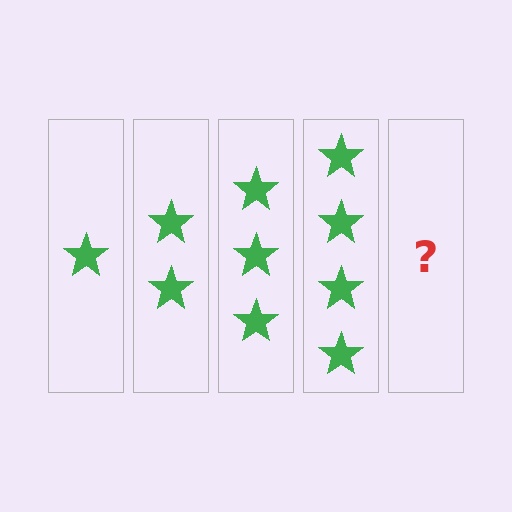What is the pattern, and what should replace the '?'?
The pattern is that each step adds one more star. The '?' should be 5 stars.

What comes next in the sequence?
The next element should be 5 stars.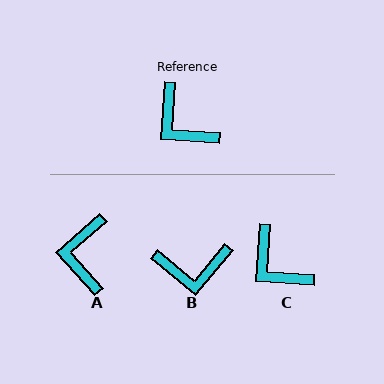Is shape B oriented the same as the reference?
No, it is off by about 54 degrees.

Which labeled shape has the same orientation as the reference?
C.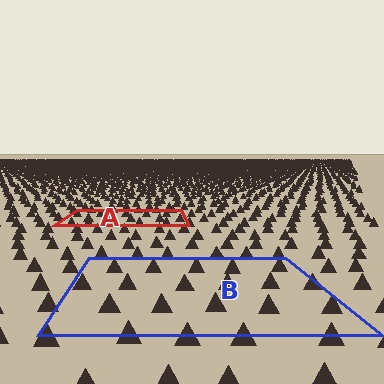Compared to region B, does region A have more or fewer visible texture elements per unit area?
Region A has more texture elements per unit area — they are packed more densely because it is farther away.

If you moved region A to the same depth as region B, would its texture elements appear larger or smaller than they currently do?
They would appear larger. At a closer depth, the same texture elements are projected at a bigger on-screen size.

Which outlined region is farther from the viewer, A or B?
Region A is farther from the viewer — the texture elements inside it appear smaller and more densely packed.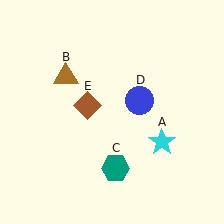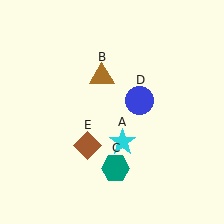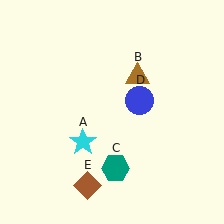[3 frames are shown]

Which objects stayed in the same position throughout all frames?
Teal hexagon (object C) and blue circle (object D) remained stationary.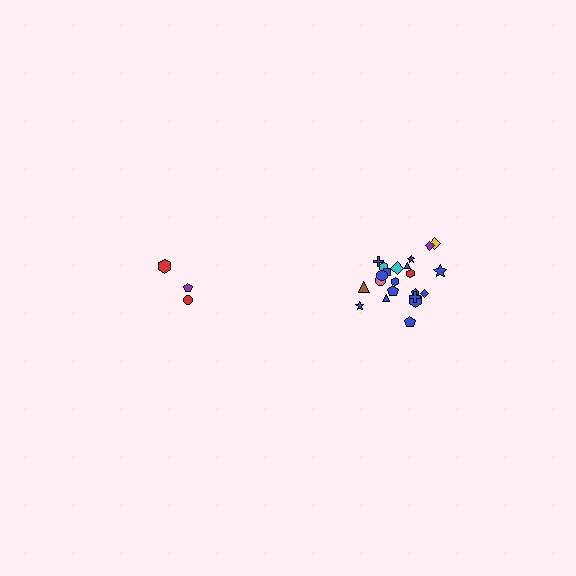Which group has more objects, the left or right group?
The right group.